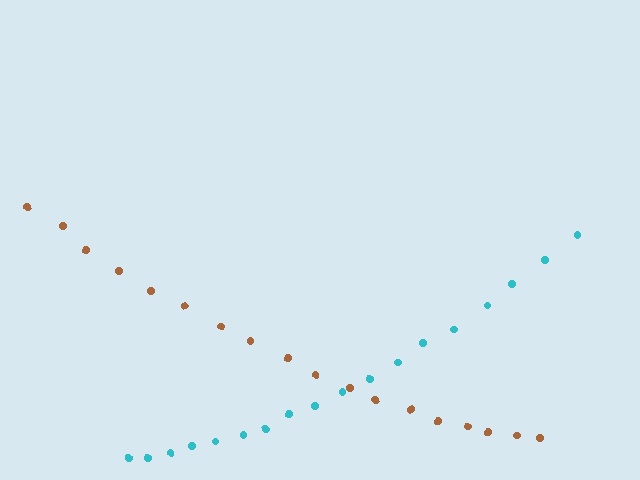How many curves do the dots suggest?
There are 2 distinct paths.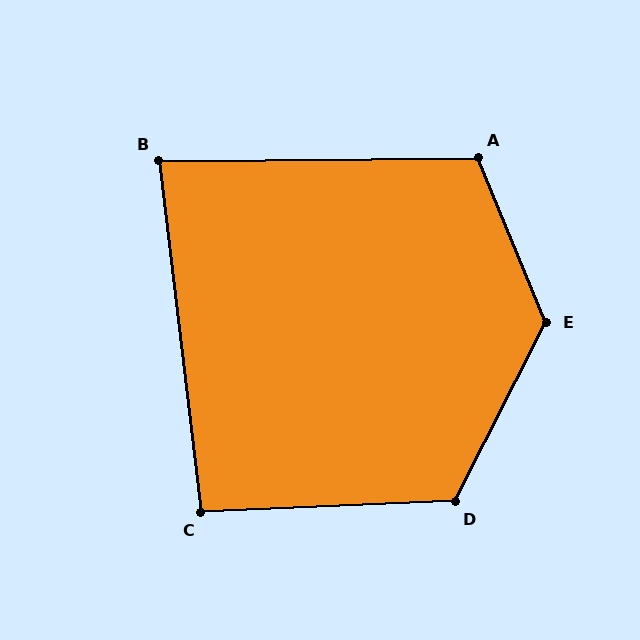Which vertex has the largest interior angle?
E, at approximately 130 degrees.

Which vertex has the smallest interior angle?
B, at approximately 84 degrees.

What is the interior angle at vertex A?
Approximately 112 degrees (obtuse).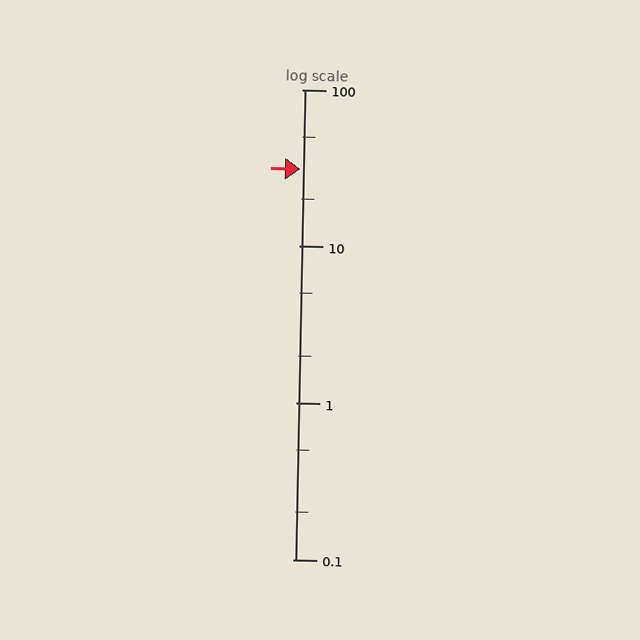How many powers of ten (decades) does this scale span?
The scale spans 3 decades, from 0.1 to 100.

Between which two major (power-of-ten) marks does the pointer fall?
The pointer is between 10 and 100.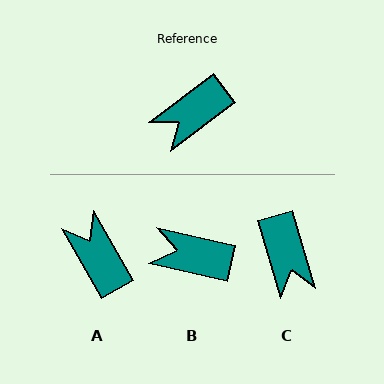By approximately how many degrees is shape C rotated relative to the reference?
Approximately 69 degrees counter-clockwise.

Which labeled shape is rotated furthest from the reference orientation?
A, about 97 degrees away.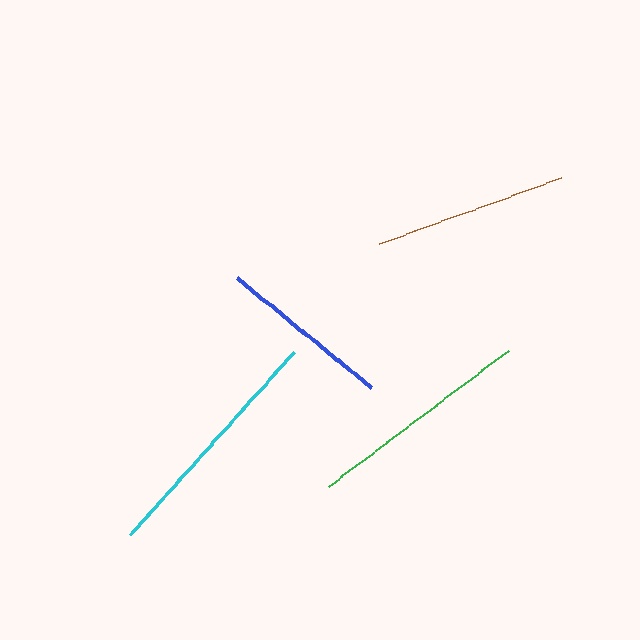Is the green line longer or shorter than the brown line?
The green line is longer than the brown line.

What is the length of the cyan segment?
The cyan segment is approximately 245 pixels long.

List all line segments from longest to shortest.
From longest to shortest: cyan, green, brown, blue.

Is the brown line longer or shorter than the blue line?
The brown line is longer than the blue line.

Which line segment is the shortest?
The blue line is the shortest at approximately 173 pixels.